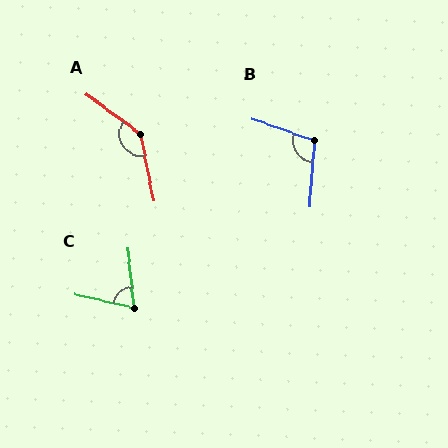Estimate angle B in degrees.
Approximately 105 degrees.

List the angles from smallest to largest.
C (71°), B (105°), A (137°).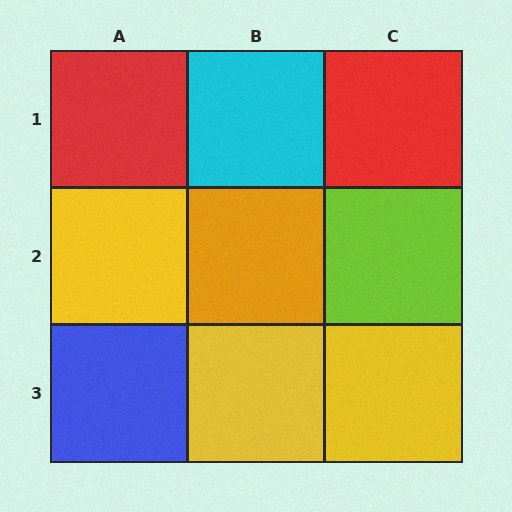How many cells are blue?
1 cell is blue.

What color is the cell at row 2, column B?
Orange.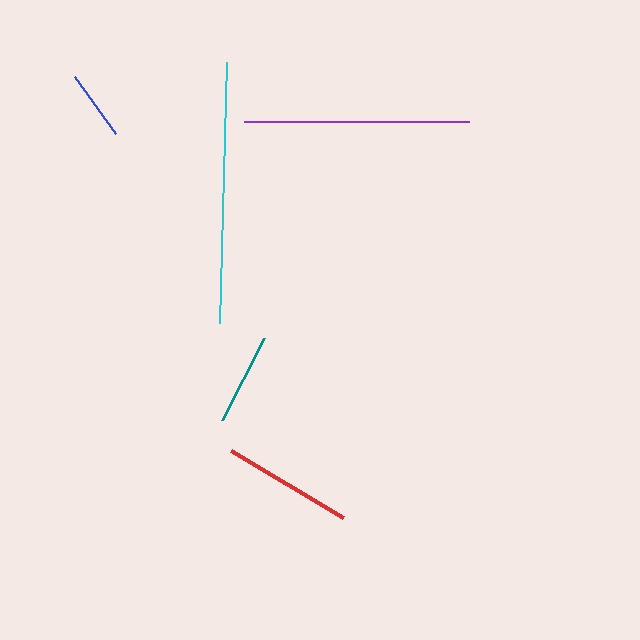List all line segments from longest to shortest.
From longest to shortest: cyan, purple, red, teal, blue.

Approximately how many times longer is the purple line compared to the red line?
The purple line is approximately 1.7 times the length of the red line.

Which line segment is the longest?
The cyan line is the longest at approximately 261 pixels.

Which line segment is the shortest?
The blue line is the shortest at approximately 70 pixels.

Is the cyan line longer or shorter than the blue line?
The cyan line is longer than the blue line.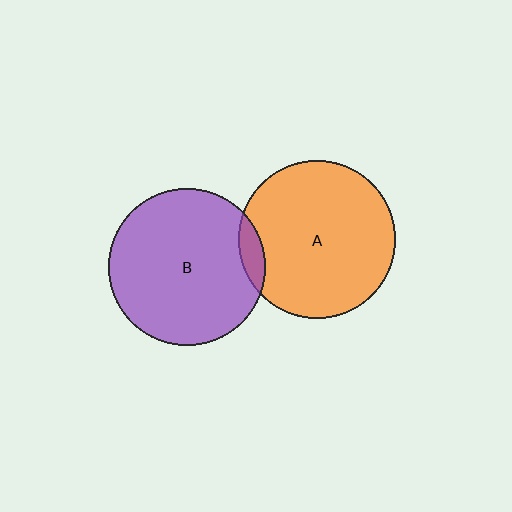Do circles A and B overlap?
Yes.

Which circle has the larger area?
Circle A (orange).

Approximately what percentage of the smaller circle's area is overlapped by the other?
Approximately 5%.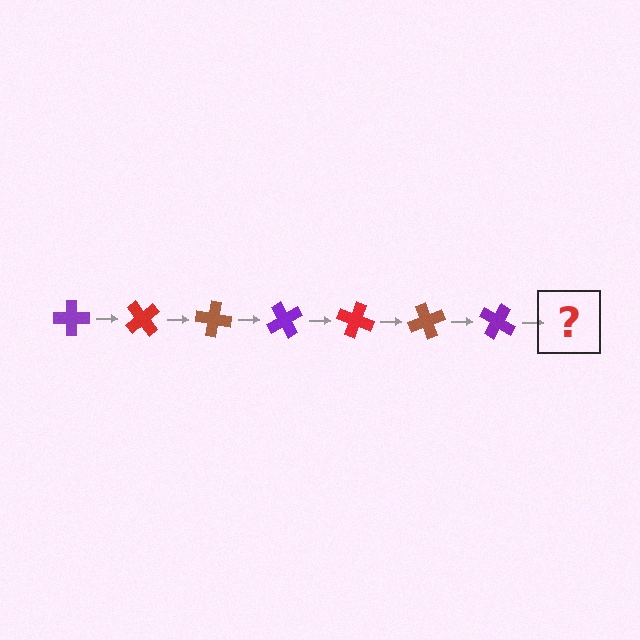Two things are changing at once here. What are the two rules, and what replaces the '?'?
The two rules are that it rotates 50 degrees each step and the color cycles through purple, red, and brown. The '?' should be a red cross, rotated 350 degrees from the start.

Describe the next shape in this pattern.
It should be a red cross, rotated 350 degrees from the start.